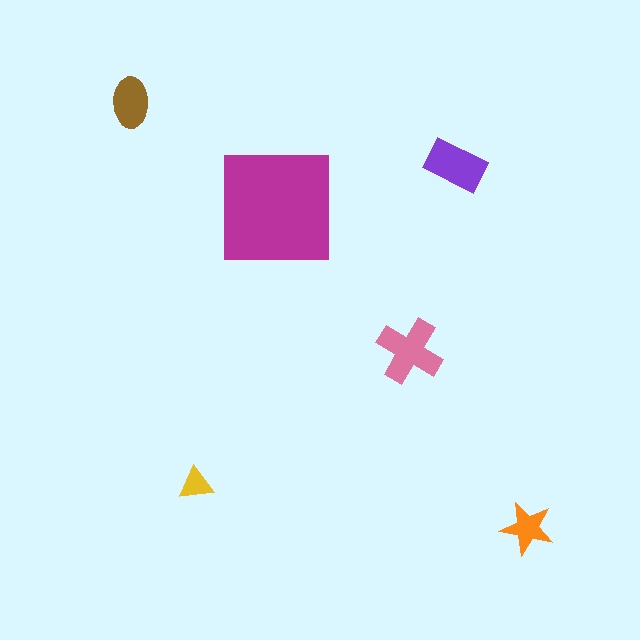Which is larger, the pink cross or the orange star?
The pink cross.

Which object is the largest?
The magenta square.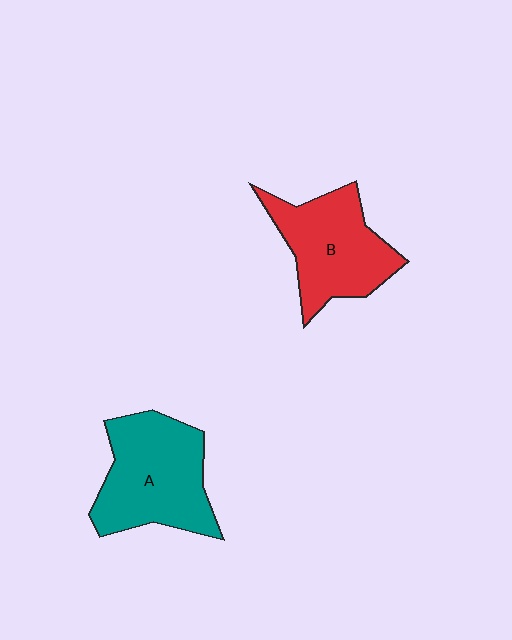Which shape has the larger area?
Shape A (teal).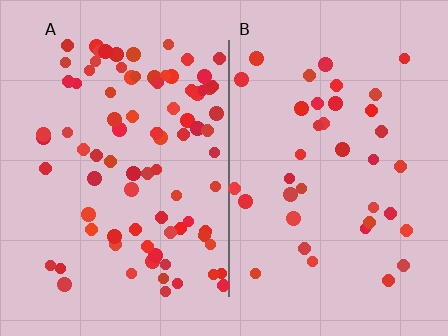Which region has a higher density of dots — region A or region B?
A (the left).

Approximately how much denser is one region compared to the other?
Approximately 2.3× — region A over region B.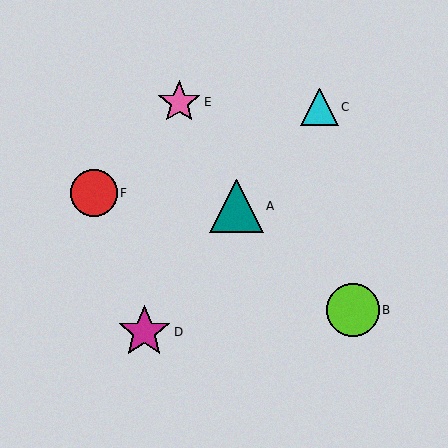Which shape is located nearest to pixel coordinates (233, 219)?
The teal triangle (labeled A) at (237, 206) is nearest to that location.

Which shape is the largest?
The teal triangle (labeled A) is the largest.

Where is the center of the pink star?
The center of the pink star is at (179, 102).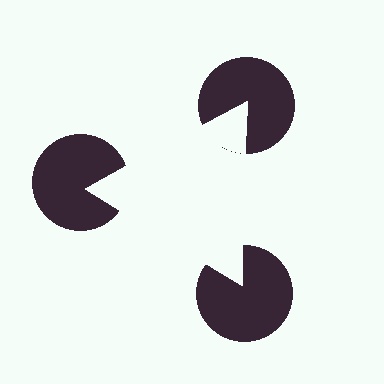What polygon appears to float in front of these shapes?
An illusory triangle — its edges are inferred from the aligned wedge cuts in the pac-man discs, not physically drawn.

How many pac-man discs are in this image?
There are 3 — one at each vertex of the illusory triangle.